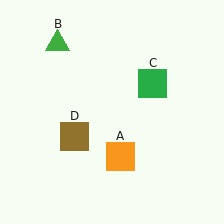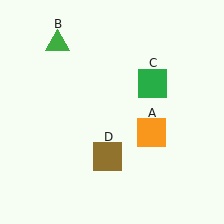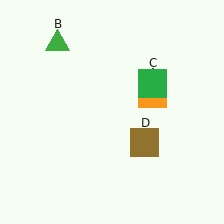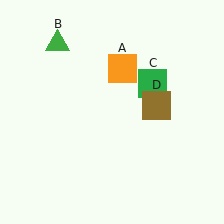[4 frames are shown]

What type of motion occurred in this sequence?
The orange square (object A), brown square (object D) rotated counterclockwise around the center of the scene.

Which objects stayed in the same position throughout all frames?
Green triangle (object B) and green square (object C) remained stationary.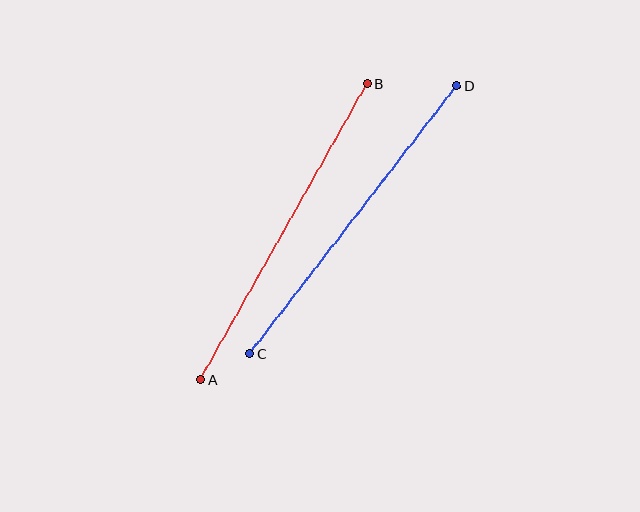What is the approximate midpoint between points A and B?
The midpoint is at approximately (284, 231) pixels.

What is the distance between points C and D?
The distance is approximately 339 pixels.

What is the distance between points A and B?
The distance is approximately 340 pixels.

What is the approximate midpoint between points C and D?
The midpoint is at approximately (353, 220) pixels.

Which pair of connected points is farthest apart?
Points A and B are farthest apart.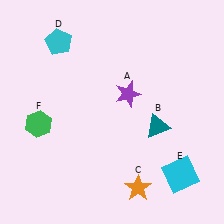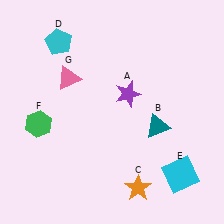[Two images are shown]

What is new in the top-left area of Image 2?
A pink triangle (G) was added in the top-left area of Image 2.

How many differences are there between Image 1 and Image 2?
There is 1 difference between the two images.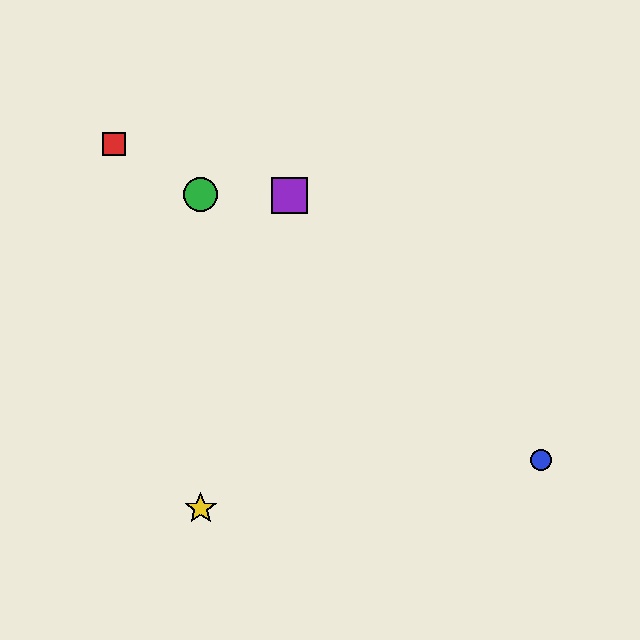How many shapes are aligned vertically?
2 shapes (the green circle, the yellow star) are aligned vertically.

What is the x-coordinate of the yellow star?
The yellow star is at x≈201.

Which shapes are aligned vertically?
The green circle, the yellow star are aligned vertically.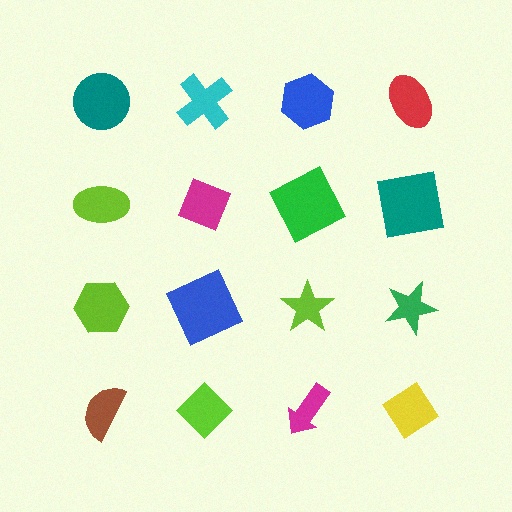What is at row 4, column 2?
A lime diamond.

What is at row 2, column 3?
A green square.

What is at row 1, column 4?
A red ellipse.